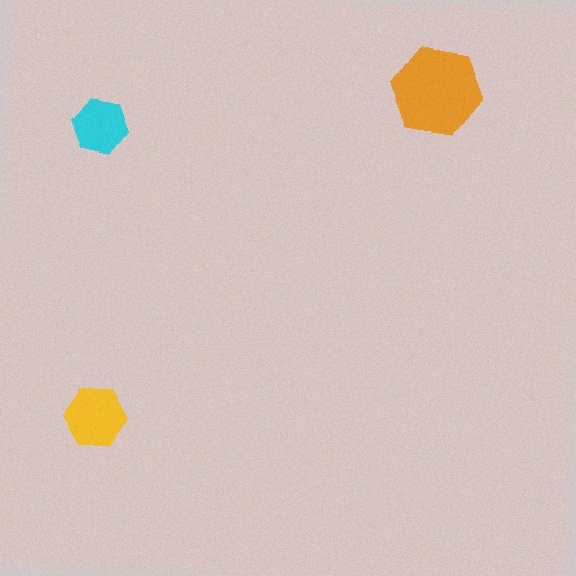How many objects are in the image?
There are 3 objects in the image.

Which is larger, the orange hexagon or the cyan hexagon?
The orange one.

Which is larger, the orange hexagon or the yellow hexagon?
The orange one.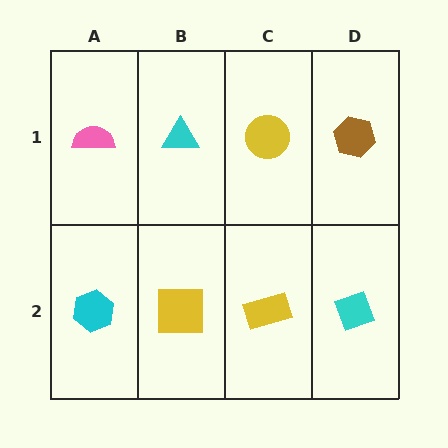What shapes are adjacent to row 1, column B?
A yellow square (row 2, column B), a pink semicircle (row 1, column A), a yellow circle (row 1, column C).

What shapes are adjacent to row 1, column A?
A cyan hexagon (row 2, column A), a cyan triangle (row 1, column B).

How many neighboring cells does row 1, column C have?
3.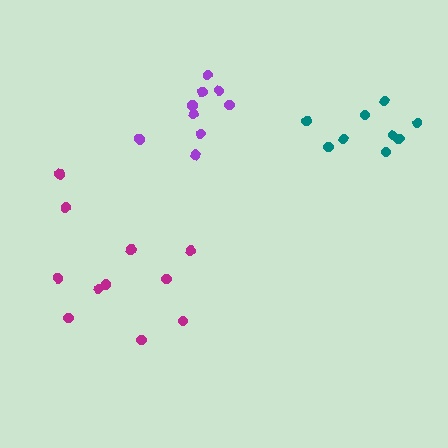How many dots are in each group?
Group 1: 9 dots, Group 2: 11 dots, Group 3: 9 dots (29 total).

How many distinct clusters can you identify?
There are 3 distinct clusters.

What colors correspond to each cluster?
The clusters are colored: teal, magenta, purple.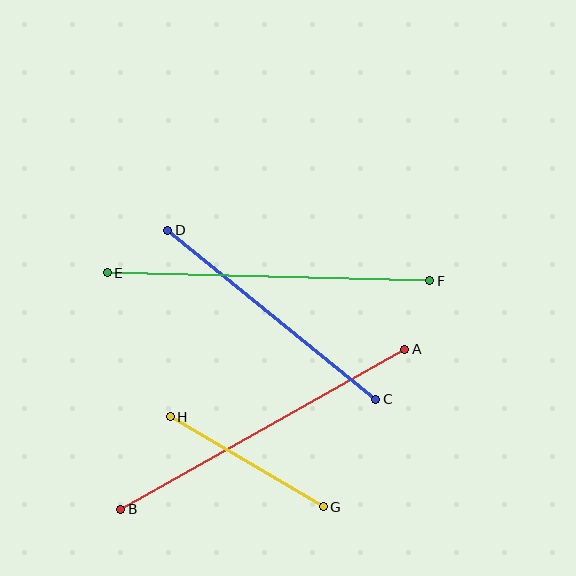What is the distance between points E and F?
The distance is approximately 322 pixels.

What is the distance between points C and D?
The distance is approximately 268 pixels.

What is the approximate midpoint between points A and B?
The midpoint is at approximately (263, 429) pixels.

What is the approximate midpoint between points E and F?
The midpoint is at approximately (269, 277) pixels.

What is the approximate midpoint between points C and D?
The midpoint is at approximately (272, 315) pixels.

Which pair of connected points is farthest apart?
Points A and B are farthest apart.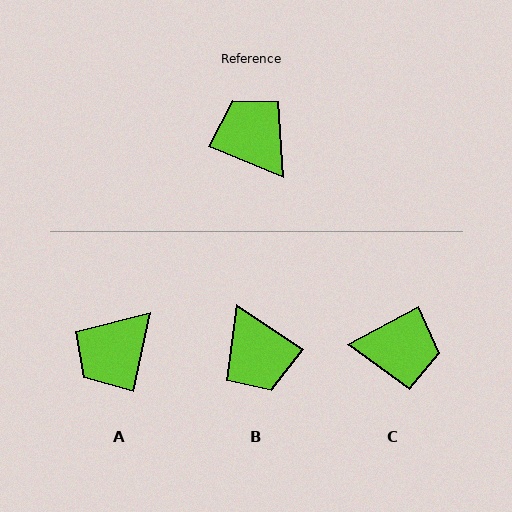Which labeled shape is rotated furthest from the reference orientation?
B, about 168 degrees away.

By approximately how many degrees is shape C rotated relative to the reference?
Approximately 129 degrees clockwise.